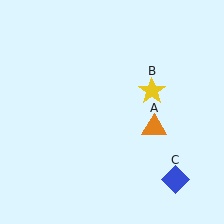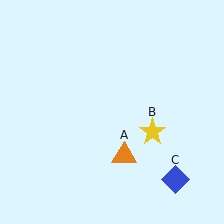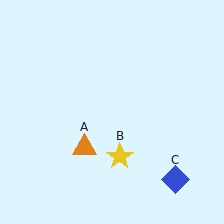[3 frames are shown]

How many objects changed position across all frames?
2 objects changed position: orange triangle (object A), yellow star (object B).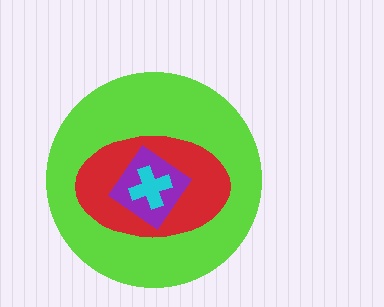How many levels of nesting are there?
4.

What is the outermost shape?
The lime circle.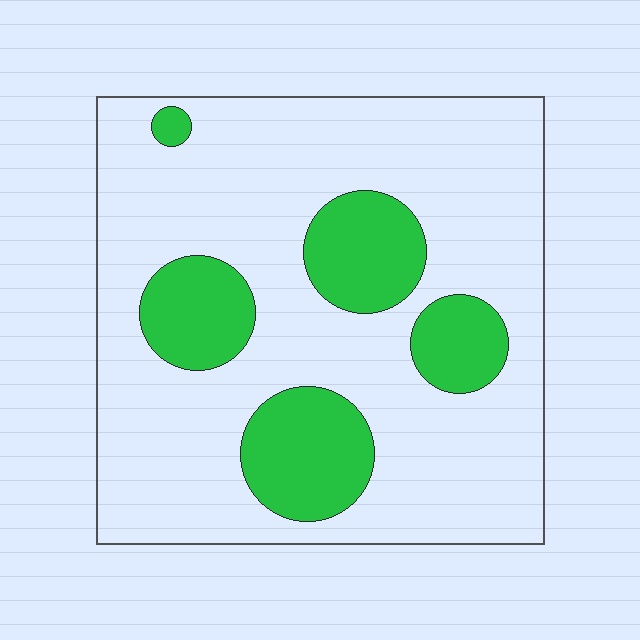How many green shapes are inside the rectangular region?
5.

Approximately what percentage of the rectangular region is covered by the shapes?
Approximately 25%.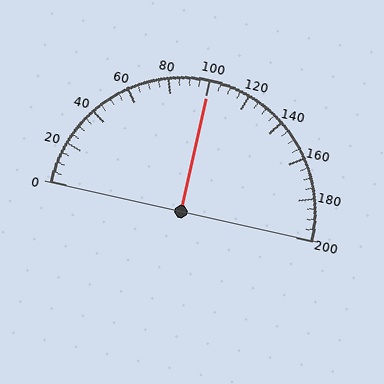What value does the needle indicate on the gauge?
The needle indicates approximately 100.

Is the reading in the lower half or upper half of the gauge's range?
The reading is in the upper half of the range (0 to 200).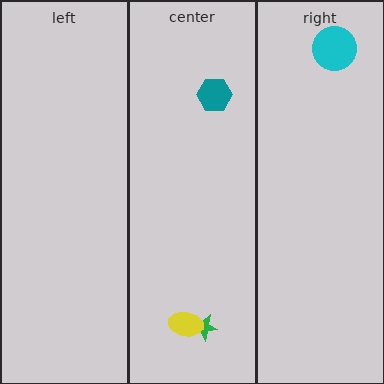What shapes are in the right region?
The cyan circle.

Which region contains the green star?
The center region.